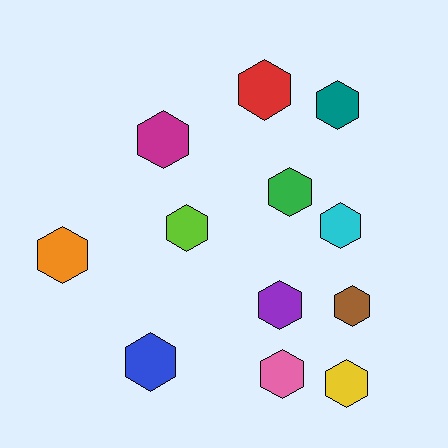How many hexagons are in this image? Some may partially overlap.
There are 12 hexagons.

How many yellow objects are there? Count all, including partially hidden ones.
There is 1 yellow object.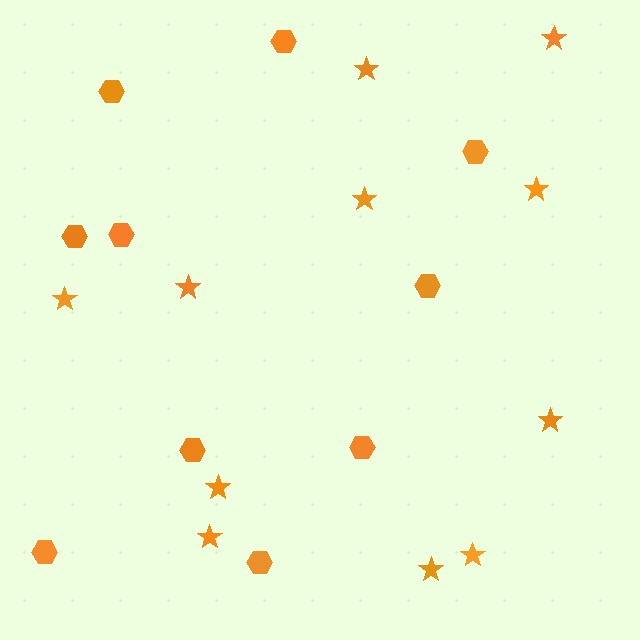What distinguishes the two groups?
There are 2 groups: one group of hexagons (10) and one group of stars (11).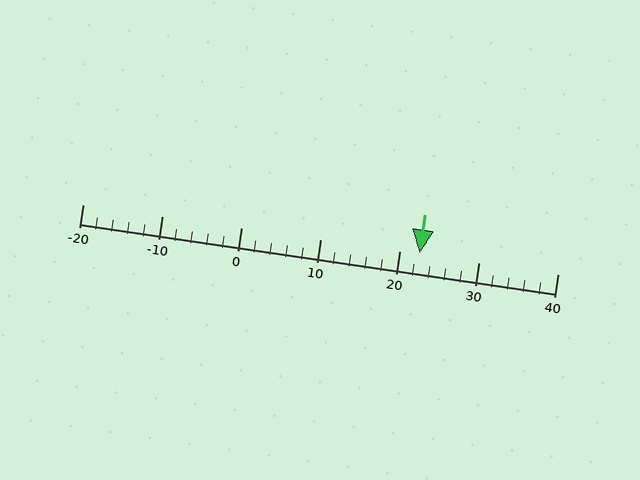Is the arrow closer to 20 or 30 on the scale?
The arrow is closer to 20.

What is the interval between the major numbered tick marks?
The major tick marks are spaced 10 units apart.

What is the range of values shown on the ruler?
The ruler shows values from -20 to 40.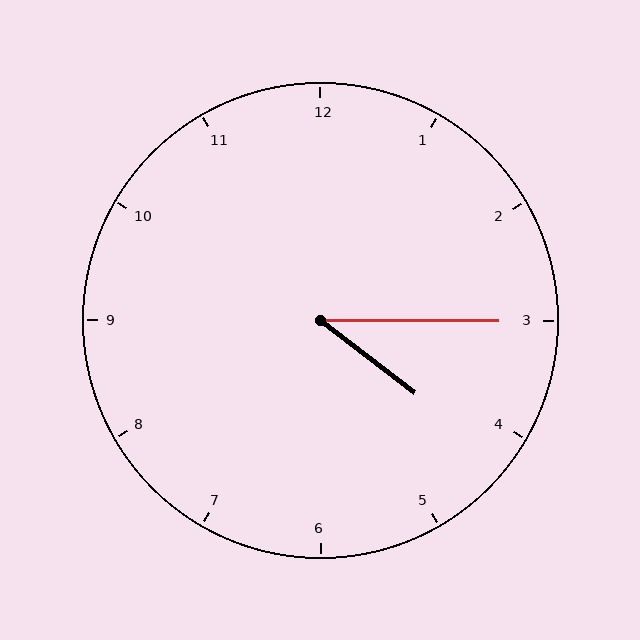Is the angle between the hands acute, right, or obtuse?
It is acute.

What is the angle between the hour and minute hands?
Approximately 38 degrees.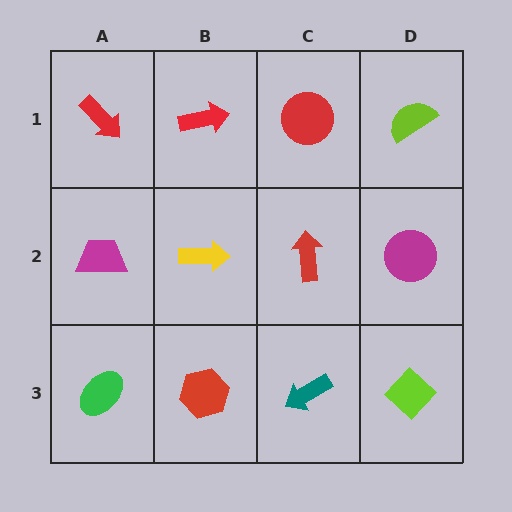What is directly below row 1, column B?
A yellow arrow.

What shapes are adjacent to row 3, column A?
A magenta trapezoid (row 2, column A), a red hexagon (row 3, column B).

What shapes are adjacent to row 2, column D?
A lime semicircle (row 1, column D), a lime diamond (row 3, column D), a red arrow (row 2, column C).